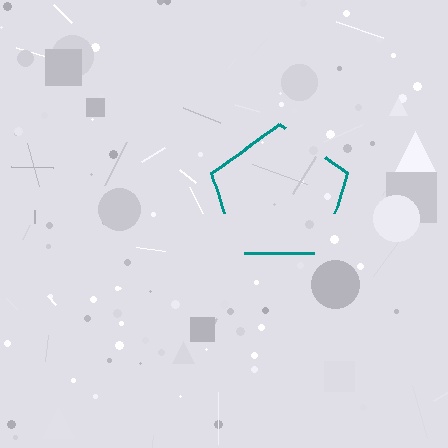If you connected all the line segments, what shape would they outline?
They would outline a pentagon.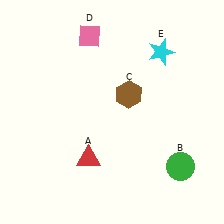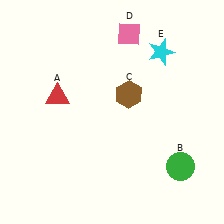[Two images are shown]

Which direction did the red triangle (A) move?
The red triangle (A) moved up.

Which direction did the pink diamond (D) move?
The pink diamond (D) moved right.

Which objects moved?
The objects that moved are: the red triangle (A), the pink diamond (D).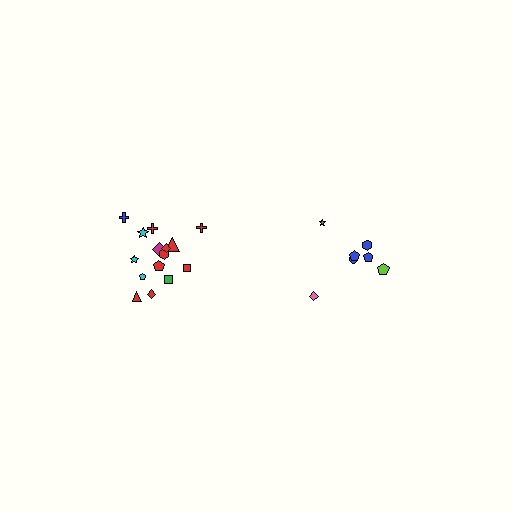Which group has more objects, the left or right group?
The left group.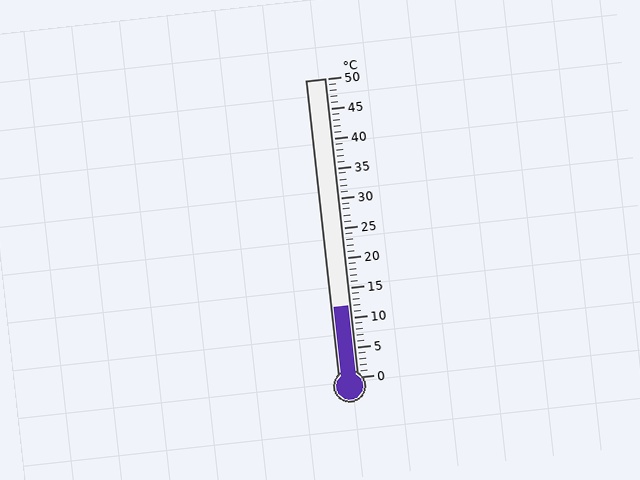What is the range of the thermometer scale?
The thermometer scale ranges from 0°C to 50°C.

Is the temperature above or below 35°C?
The temperature is below 35°C.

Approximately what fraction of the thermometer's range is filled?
The thermometer is filled to approximately 25% of its range.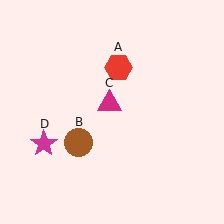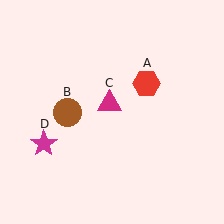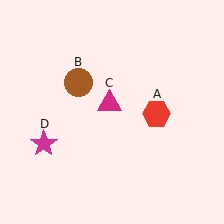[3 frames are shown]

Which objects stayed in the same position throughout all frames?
Magenta triangle (object C) and magenta star (object D) remained stationary.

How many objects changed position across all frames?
2 objects changed position: red hexagon (object A), brown circle (object B).